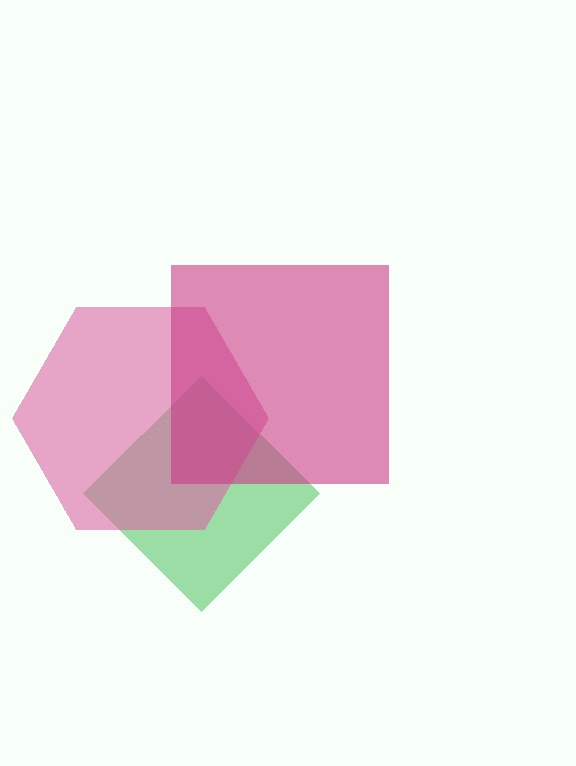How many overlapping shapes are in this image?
There are 3 overlapping shapes in the image.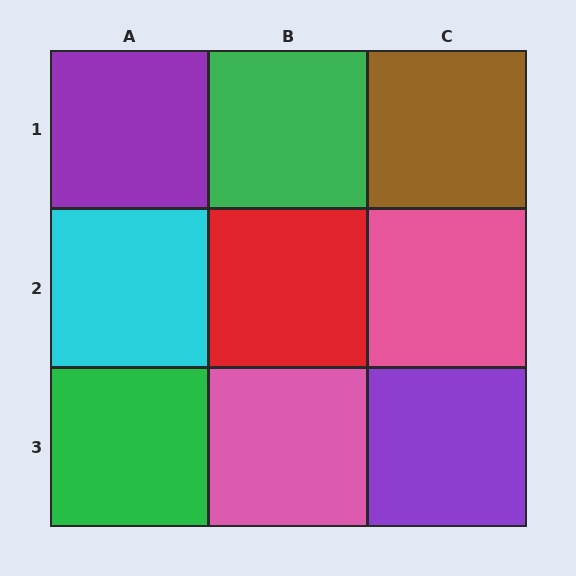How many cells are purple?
2 cells are purple.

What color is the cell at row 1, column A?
Purple.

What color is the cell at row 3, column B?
Pink.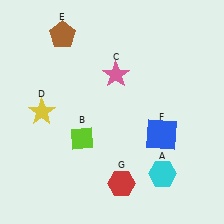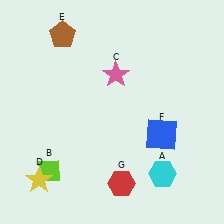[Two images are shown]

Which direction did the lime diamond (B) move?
The lime diamond (B) moved left.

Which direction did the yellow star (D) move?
The yellow star (D) moved down.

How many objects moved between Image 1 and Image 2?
2 objects moved between the two images.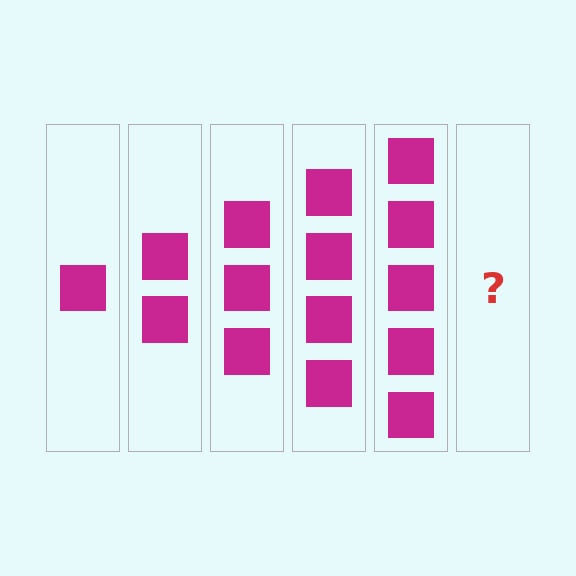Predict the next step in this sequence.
The next step is 6 squares.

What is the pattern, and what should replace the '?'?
The pattern is that each step adds one more square. The '?' should be 6 squares.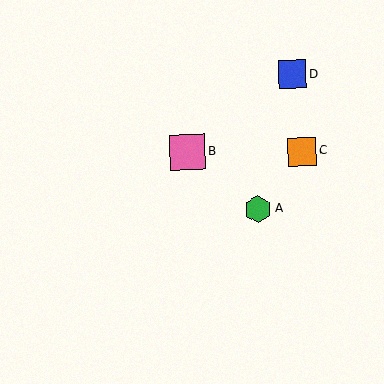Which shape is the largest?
The pink square (labeled B) is the largest.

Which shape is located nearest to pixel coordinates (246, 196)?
The green hexagon (labeled A) at (258, 209) is nearest to that location.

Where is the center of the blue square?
The center of the blue square is at (292, 74).